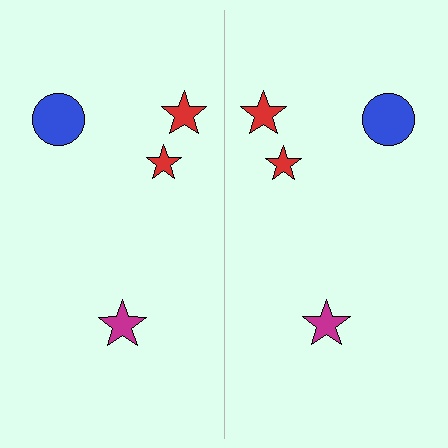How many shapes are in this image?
There are 8 shapes in this image.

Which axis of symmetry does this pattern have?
The pattern has a vertical axis of symmetry running through the center of the image.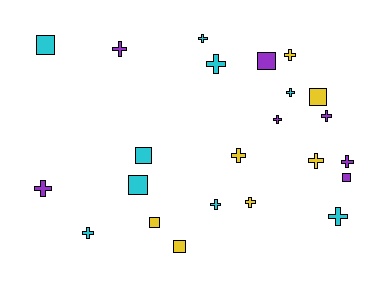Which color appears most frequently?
Cyan, with 9 objects.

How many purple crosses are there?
There are 5 purple crosses.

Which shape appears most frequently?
Cross, with 15 objects.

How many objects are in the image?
There are 23 objects.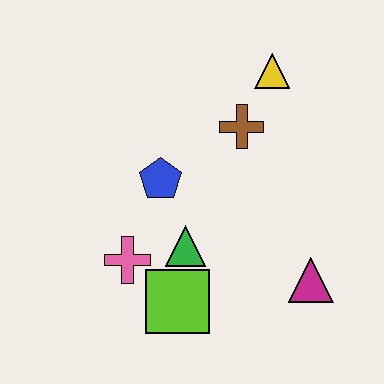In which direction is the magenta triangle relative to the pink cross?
The magenta triangle is to the right of the pink cross.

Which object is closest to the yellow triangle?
The brown cross is closest to the yellow triangle.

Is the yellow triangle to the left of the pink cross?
No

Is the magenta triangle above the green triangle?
No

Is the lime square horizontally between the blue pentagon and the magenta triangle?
Yes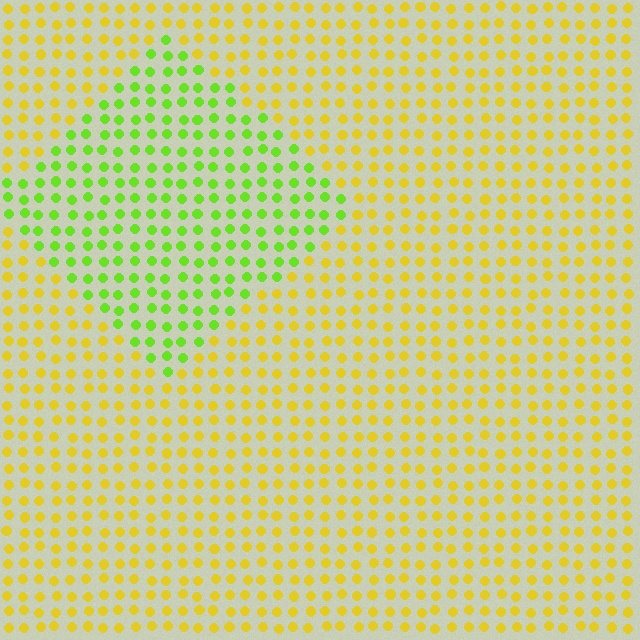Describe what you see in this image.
The image is filled with small yellow elements in a uniform arrangement. A diamond-shaped region is visible where the elements are tinted to a slightly different hue, forming a subtle color boundary.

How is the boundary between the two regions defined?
The boundary is defined purely by a slight shift in hue (about 45 degrees). Spacing, size, and orientation are identical on both sides.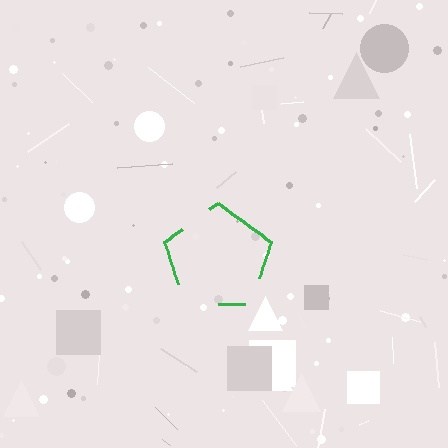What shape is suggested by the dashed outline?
The dashed outline suggests a pentagon.